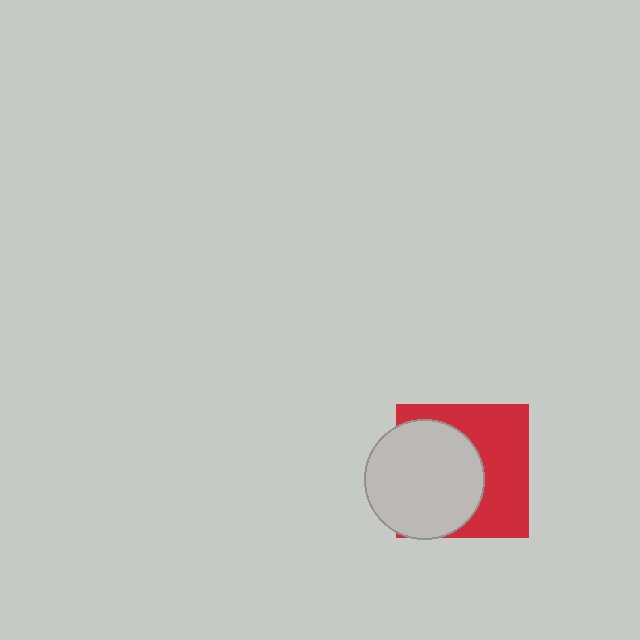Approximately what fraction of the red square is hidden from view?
Roughly 51% of the red square is hidden behind the light gray circle.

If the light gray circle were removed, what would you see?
You would see the complete red square.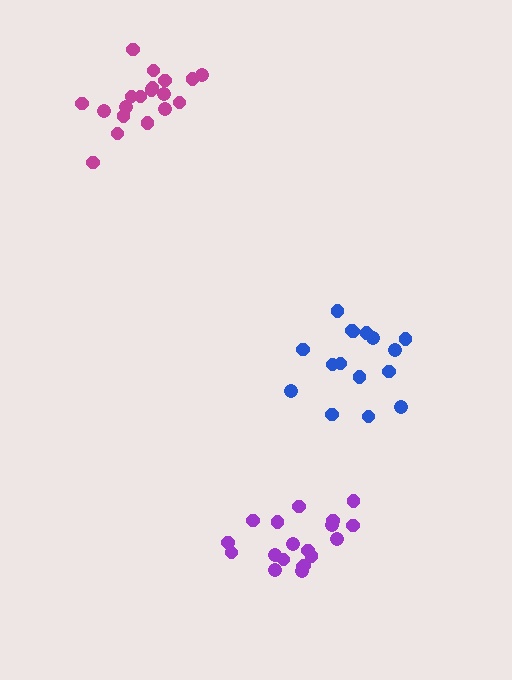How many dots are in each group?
Group 1: 19 dots, Group 2: 19 dots, Group 3: 16 dots (54 total).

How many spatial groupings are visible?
There are 3 spatial groupings.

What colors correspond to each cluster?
The clusters are colored: magenta, purple, blue.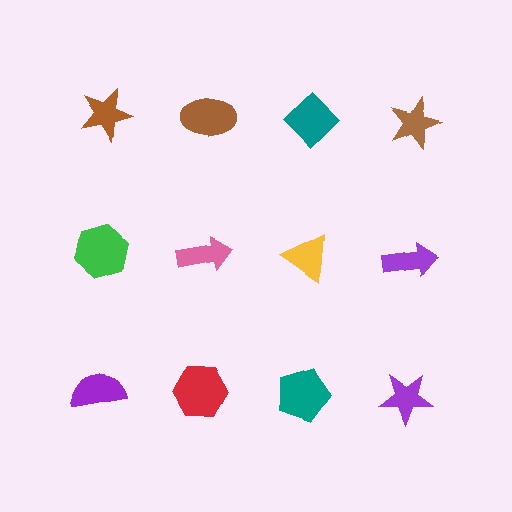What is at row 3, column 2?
A red hexagon.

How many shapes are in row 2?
4 shapes.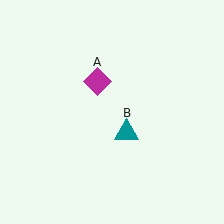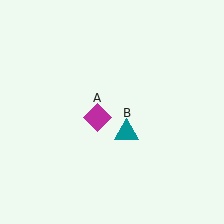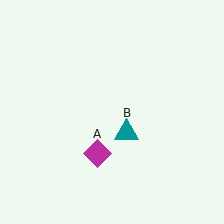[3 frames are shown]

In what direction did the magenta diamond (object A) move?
The magenta diamond (object A) moved down.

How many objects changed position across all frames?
1 object changed position: magenta diamond (object A).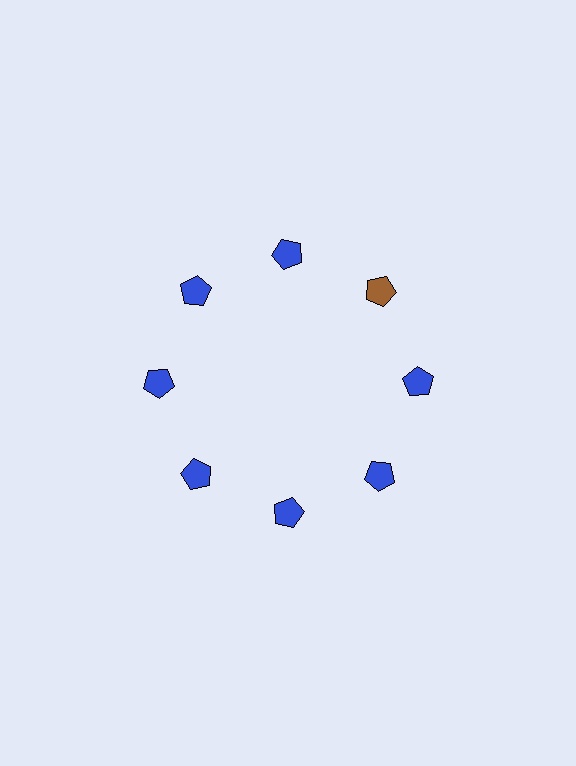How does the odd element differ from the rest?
It has a different color: brown instead of blue.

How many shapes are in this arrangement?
There are 8 shapes arranged in a ring pattern.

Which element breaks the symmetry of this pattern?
The brown pentagon at roughly the 2 o'clock position breaks the symmetry. All other shapes are blue pentagons.